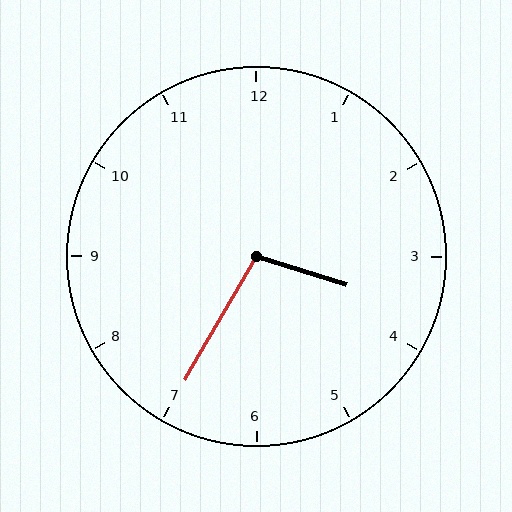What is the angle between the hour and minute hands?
Approximately 102 degrees.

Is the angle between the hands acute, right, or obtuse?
It is obtuse.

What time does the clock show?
3:35.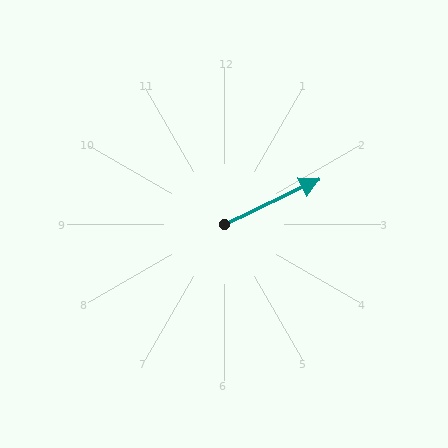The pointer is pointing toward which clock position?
Roughly 2 o'clock.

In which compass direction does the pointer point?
Northeast.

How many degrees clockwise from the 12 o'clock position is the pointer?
Approximately 64 degrees.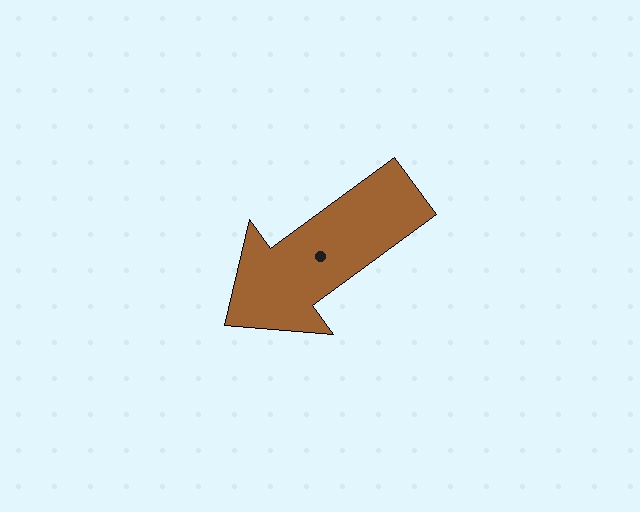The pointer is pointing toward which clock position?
Roughly 8 o'clock.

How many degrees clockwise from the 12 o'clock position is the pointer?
Approximately 234 degrees.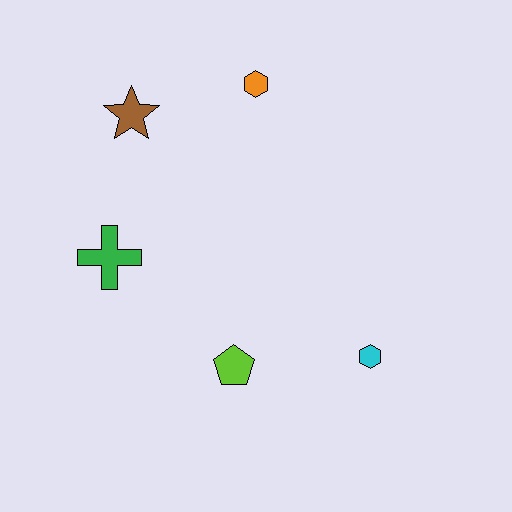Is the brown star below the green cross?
No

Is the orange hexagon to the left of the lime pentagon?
No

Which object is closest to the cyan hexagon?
The lime pentagon is closest to the cyan hexagon.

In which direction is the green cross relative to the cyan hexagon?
The green cross is to the left of the cyan hexagon.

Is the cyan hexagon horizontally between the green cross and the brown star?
No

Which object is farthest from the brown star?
The cyan hexagon is farthest from the brown star.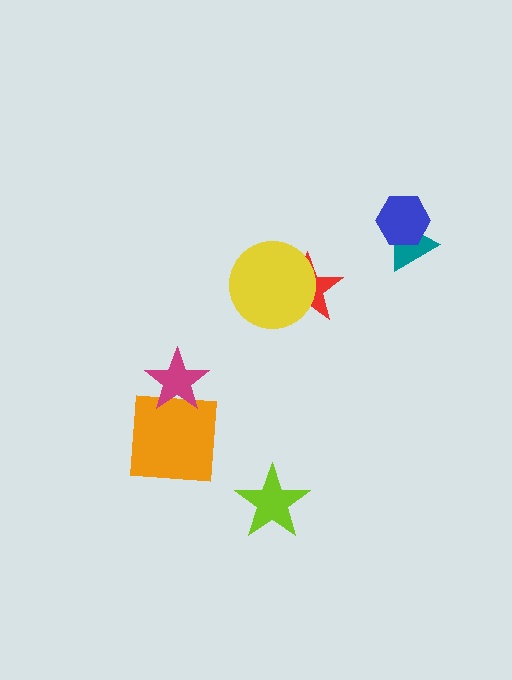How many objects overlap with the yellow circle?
1 object overlaps with the yellow circle.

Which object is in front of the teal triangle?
The blue hexagon is in front of the teal triangle.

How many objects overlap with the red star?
1 object overlaps with the red star.